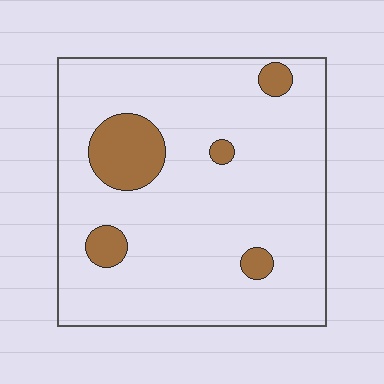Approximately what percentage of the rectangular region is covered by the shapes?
Approximately 10%.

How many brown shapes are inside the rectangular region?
5.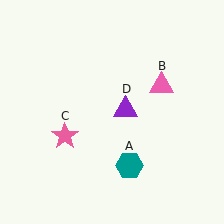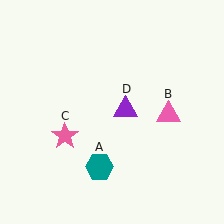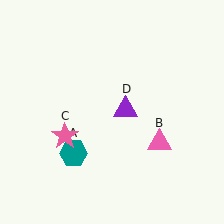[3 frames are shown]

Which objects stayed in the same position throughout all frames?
Pink star (object C) and purple triangle (object D) remained stationary.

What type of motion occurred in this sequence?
The teal hexagon (object A), pink triangle (object B) rotated clockwise around the center of the scene.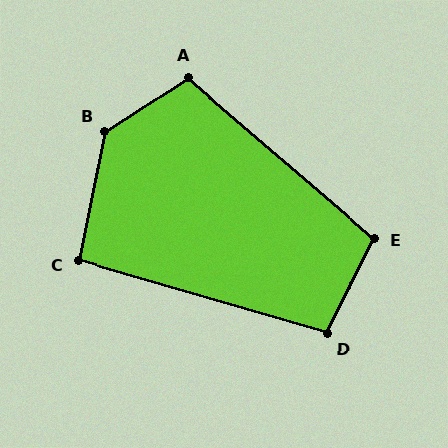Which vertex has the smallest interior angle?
C, at approximately 94 degrees.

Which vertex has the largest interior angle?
B, at approximately 135 degrees.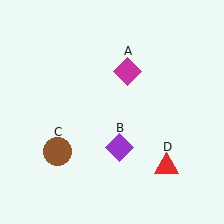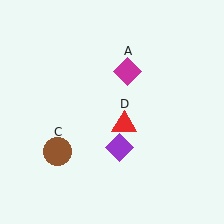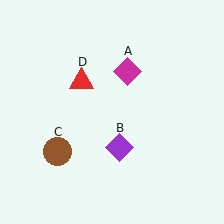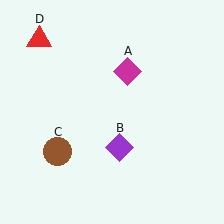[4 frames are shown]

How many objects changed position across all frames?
1 object changed position: red triangle (object D).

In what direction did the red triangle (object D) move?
The red triangle (object D) moved up and to the left.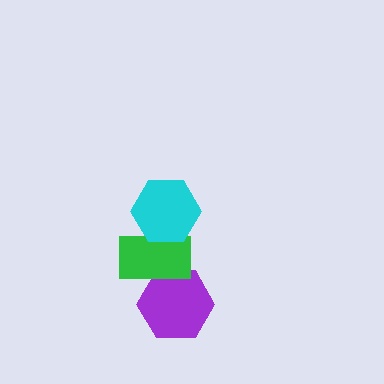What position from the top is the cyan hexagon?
The cyan hexagon is 1st from the top.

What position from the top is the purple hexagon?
The purple hexagon is 3rd from the top.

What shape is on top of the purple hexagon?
The green rectangle is on top of the purple hexagon.